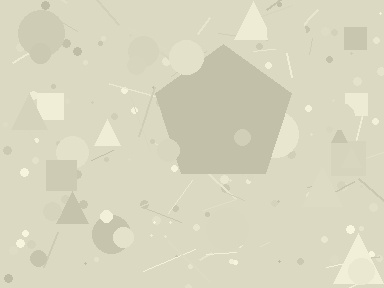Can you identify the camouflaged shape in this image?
The camouflaged shape is a pentagon.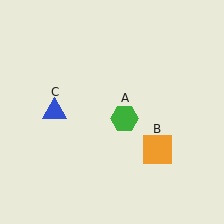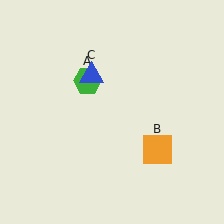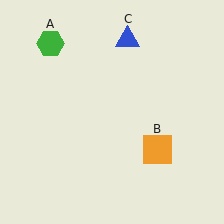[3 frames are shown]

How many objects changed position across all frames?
2 objects changed position: green hexagon (object A), blue triangle (object C).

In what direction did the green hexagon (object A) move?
The green hexagon (object A) moved up and to the left.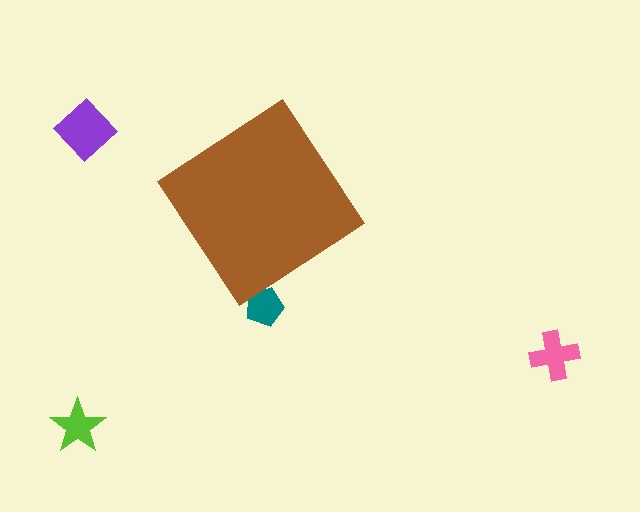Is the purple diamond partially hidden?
No, the purple diamond is fully visible.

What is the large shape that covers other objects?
A brown diamond.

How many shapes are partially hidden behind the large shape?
1 shape is partially hidden.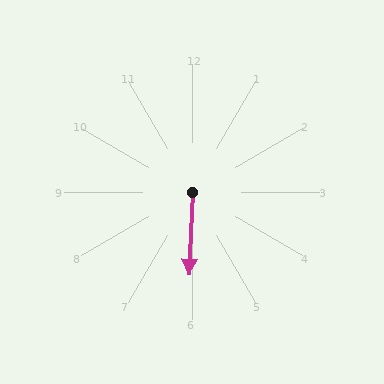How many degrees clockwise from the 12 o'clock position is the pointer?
Approximately 182 degrees.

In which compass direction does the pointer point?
South.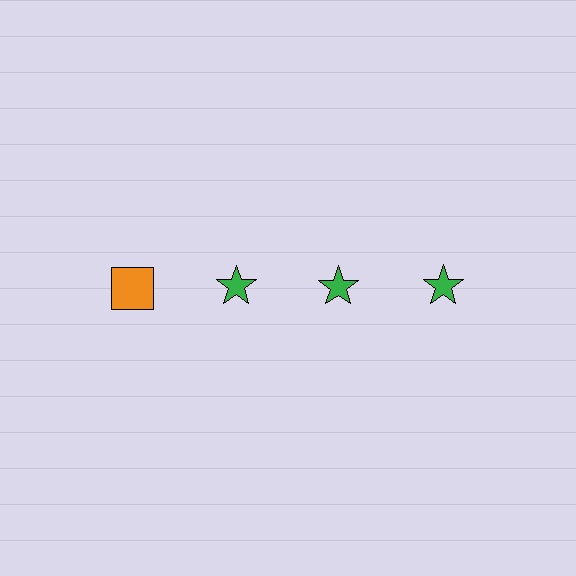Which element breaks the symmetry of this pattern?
The orange square in the top row, leftmost column breaks the symmetry. All other shapes are green stars.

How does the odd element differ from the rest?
It differs in both color (orange instead of green) and shape (square instead of star).